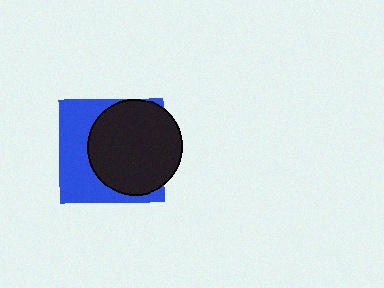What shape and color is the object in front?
The object in front is a black circle.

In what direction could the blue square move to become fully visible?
The blue square could move left. That would shift it out from behind the black circle entirely.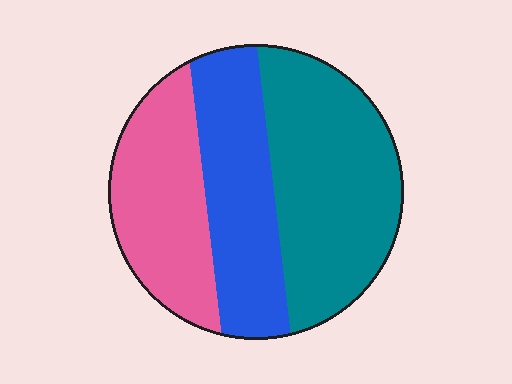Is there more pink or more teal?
Teal.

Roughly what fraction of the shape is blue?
Blue covers about 30% of the shape.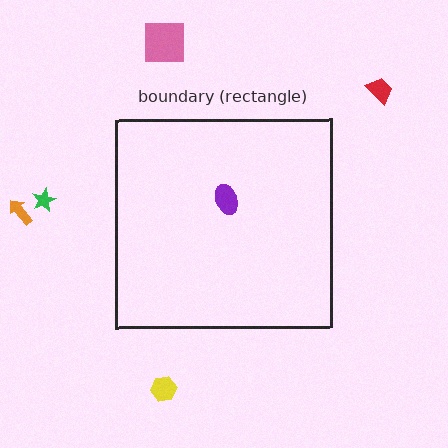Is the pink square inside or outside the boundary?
Outside.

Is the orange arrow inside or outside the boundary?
Outside.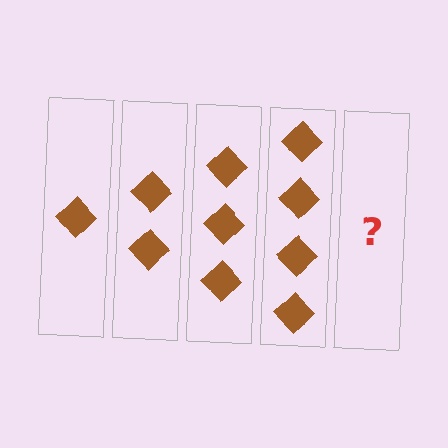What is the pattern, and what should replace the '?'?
The pattern is that each step adds one more diamond. The '?' should be 5 diamonds.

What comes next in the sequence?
The next element should be 5 diamonds.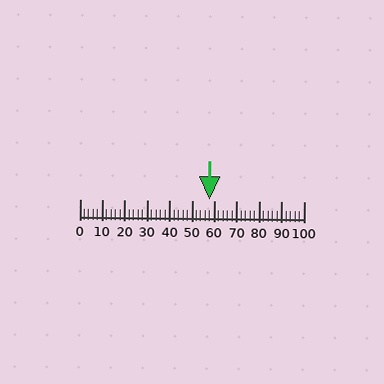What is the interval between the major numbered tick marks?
The major tick marks are spaced 10 units apart.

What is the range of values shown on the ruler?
The ruler shows values from 0 to 100.